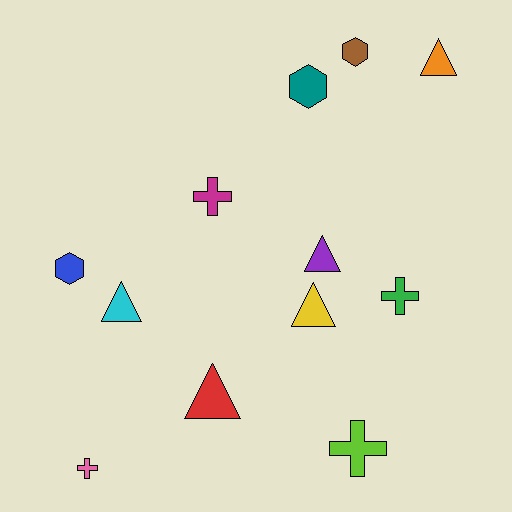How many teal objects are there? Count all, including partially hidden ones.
There is 1 teal object.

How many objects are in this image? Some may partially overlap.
There are 12 objects.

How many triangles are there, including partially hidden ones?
There are 5 triangles.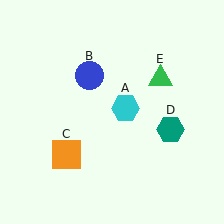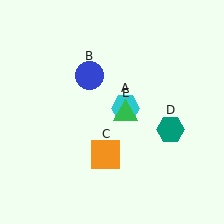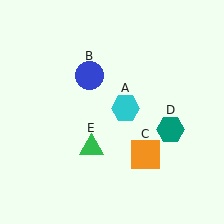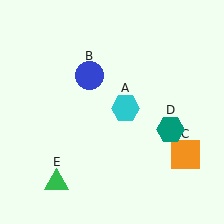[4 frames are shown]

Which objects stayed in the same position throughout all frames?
Cyan hexagon (object A) and blue circle (object B) and teal hexagon (object D) remained stationary.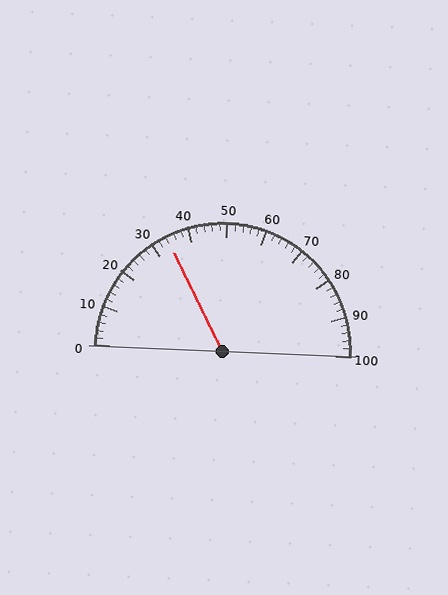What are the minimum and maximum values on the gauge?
The gauge ranges from 0 to 100.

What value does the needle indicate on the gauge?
The needle indicates approximately 34.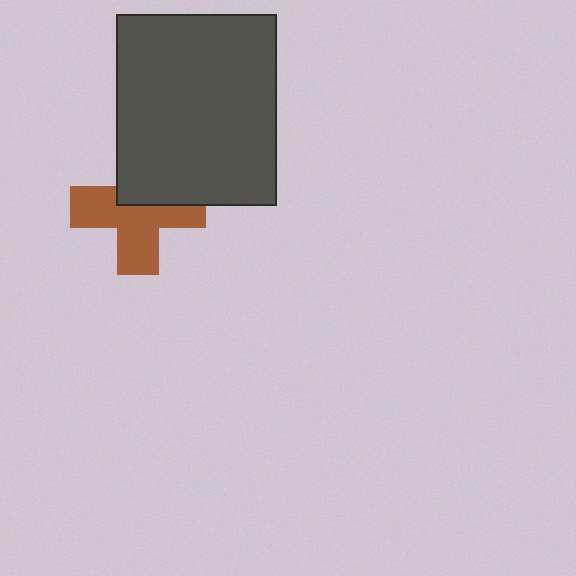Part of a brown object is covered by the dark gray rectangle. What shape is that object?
It is a cross.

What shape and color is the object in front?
The object in front is a dark gray rectangle.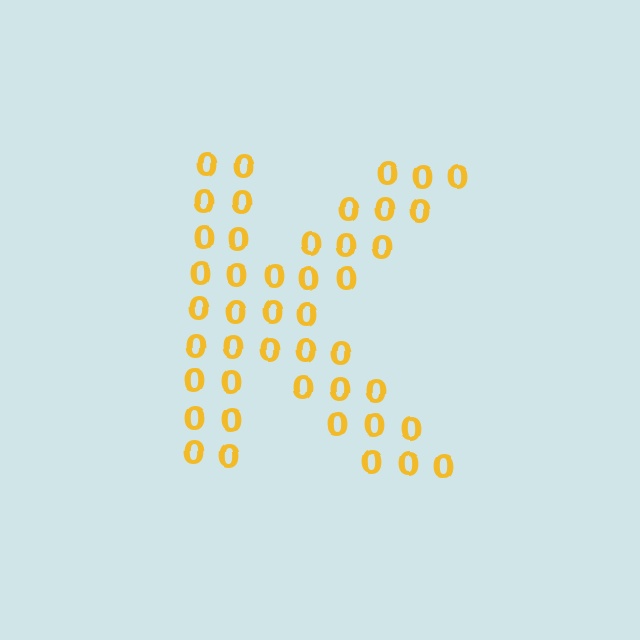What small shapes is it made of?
It is made of small digit 0's.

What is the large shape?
The large shape is the letter K.